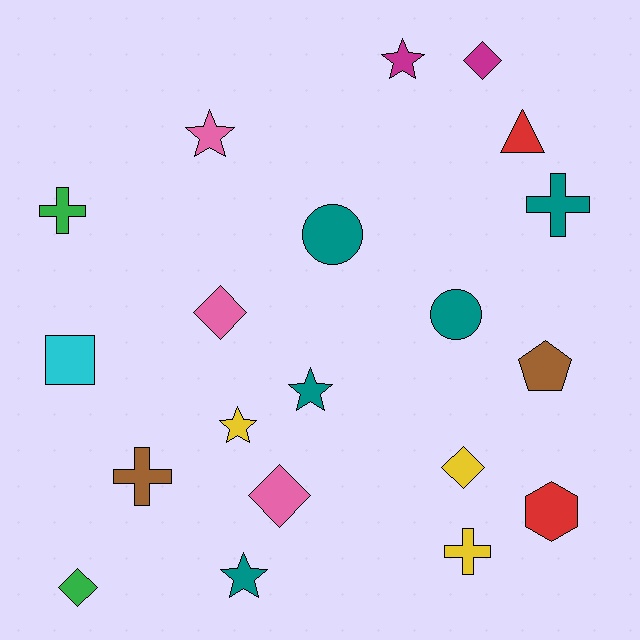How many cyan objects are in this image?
There is 1 cyan object.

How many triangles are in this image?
There is 1 triangle.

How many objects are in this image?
There are 20 objects.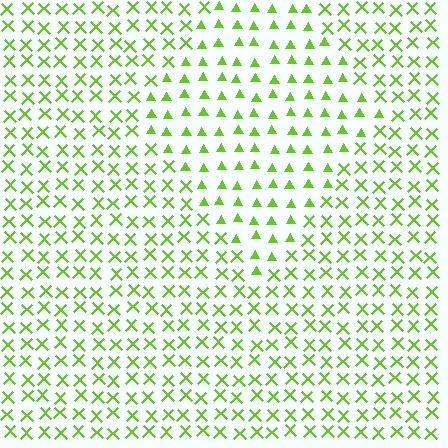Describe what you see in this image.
The image is filled with small lime elements arranged in a uniform grid. A diamond-shaped region contains triangles, while the surrounding area contains X marks. The boundary is defined purely by the change in element shape.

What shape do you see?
I see a diamond.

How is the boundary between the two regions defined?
The boundary is defined by a change in element shape: triangles inside vs. X marks outside. All elements share the same color and spacing.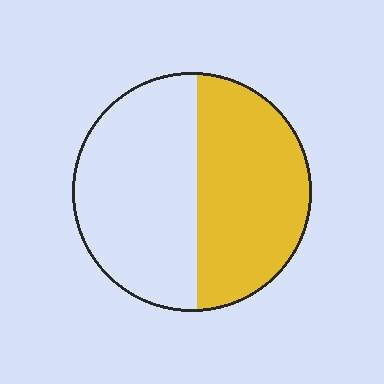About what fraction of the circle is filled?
About one half (1/2).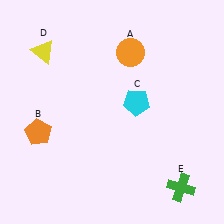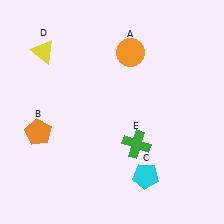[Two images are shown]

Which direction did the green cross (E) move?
The green cross (E) moved left.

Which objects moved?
The objects that moved are: the cyan pentagon (C), the green cross (E).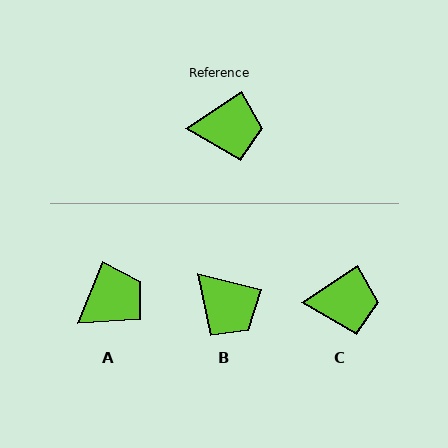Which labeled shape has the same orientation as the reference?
C.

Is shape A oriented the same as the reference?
No, it is off by about 34 degrees.